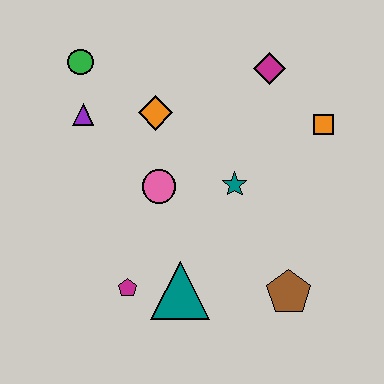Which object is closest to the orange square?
The magenta diamond is closest to the orange square.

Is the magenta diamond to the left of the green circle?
No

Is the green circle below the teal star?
No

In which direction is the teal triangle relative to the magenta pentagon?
The teal triangle is to the right of the magenta pentagon.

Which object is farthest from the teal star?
The green circle is farthest from the teal star.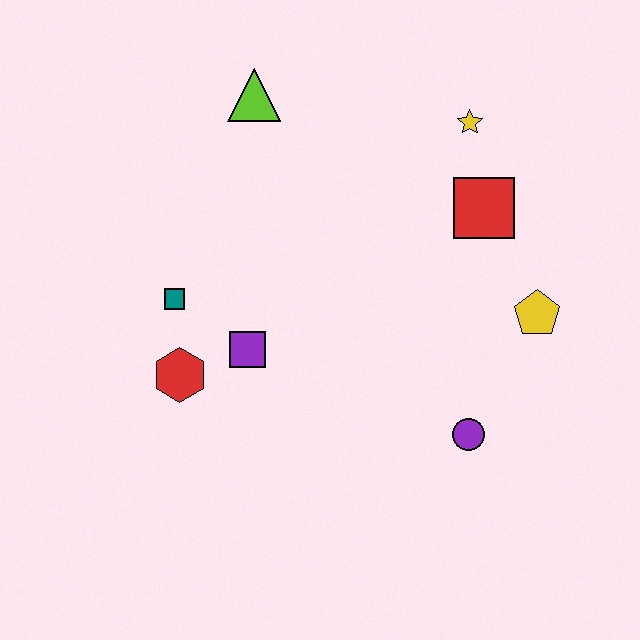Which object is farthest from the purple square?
The yellow star is farthest from the purple square.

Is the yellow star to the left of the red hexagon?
No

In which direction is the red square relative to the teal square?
The red square is to the right of the teal square.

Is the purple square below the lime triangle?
Yes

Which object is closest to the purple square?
The red hexagon is closest to the purple square.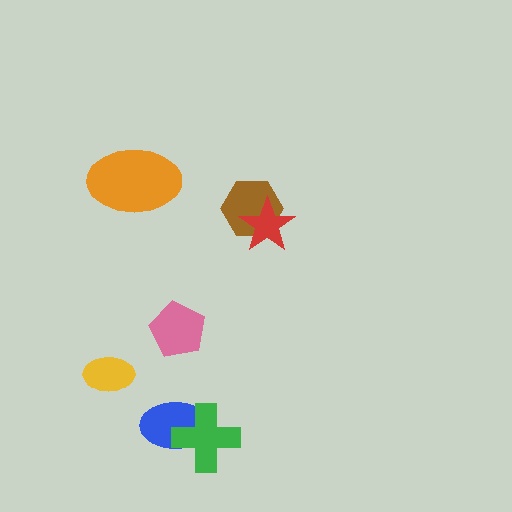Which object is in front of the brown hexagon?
The red star is in front of the brown hexagon.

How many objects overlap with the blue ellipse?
1 object overlaps with the blue ellipse.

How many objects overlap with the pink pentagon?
0 objects overlap with the pink pentagon.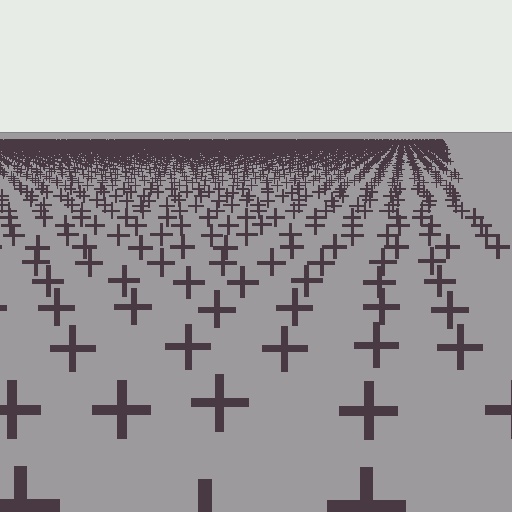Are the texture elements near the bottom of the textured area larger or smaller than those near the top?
Larger. Near the bottom, elements are closer to the viewer and appear at a bigger on-screen size.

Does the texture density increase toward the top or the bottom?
Density increases toward the top.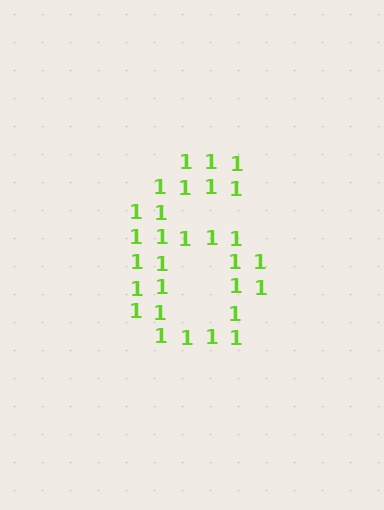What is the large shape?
The large shape is the digit 6.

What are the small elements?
The small elements are digit 1's.